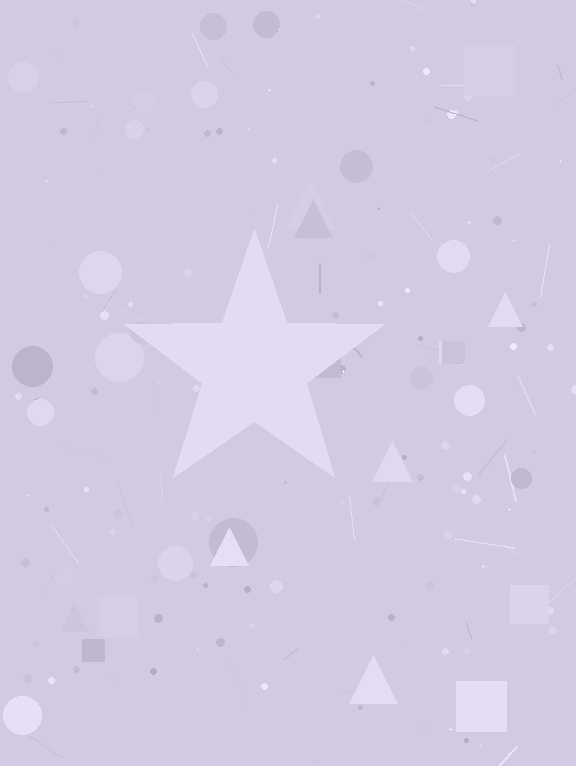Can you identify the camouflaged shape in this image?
The camouflaged shape is a star.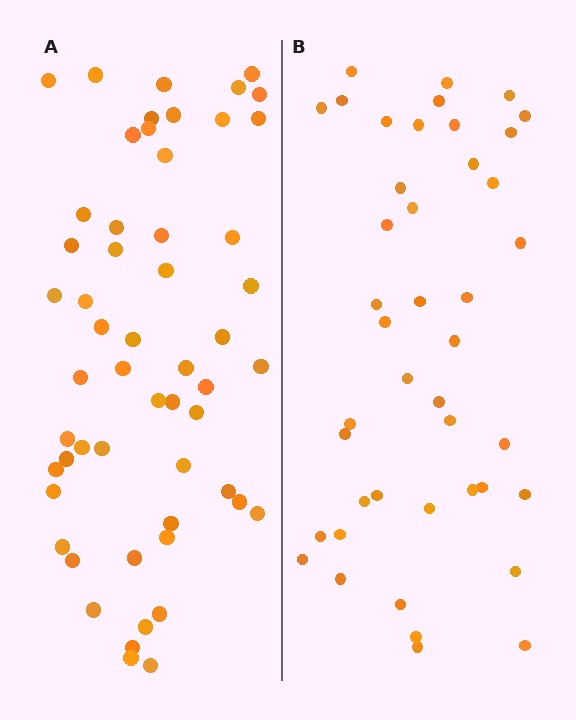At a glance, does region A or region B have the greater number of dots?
Region A (the left region) has more dots.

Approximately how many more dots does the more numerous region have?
Region A has roughly 12 or so more dots than region B.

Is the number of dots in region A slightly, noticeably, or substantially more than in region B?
Region A has noticeably more, but not dramatically so. The ratio is roughly 1.3 to 1.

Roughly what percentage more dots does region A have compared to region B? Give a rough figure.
About 30% more.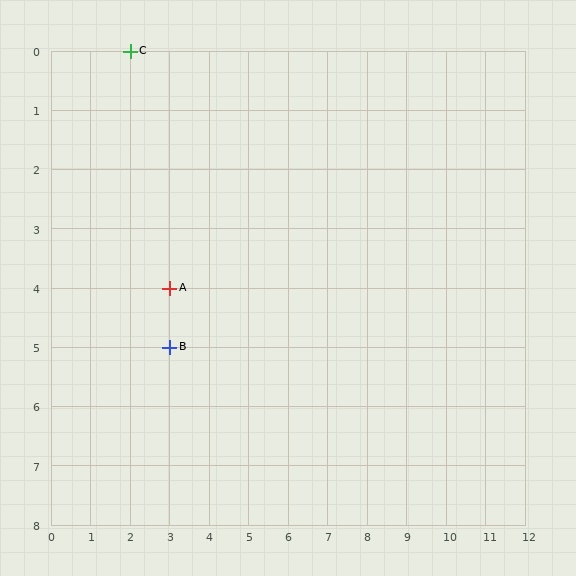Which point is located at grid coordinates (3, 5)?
Point B is at (3, 5).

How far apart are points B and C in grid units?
Points B and C are 1 column and 5 rows apart (about 5.1 grid units diagonally).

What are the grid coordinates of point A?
Point A is at grid coordinates (3, 4).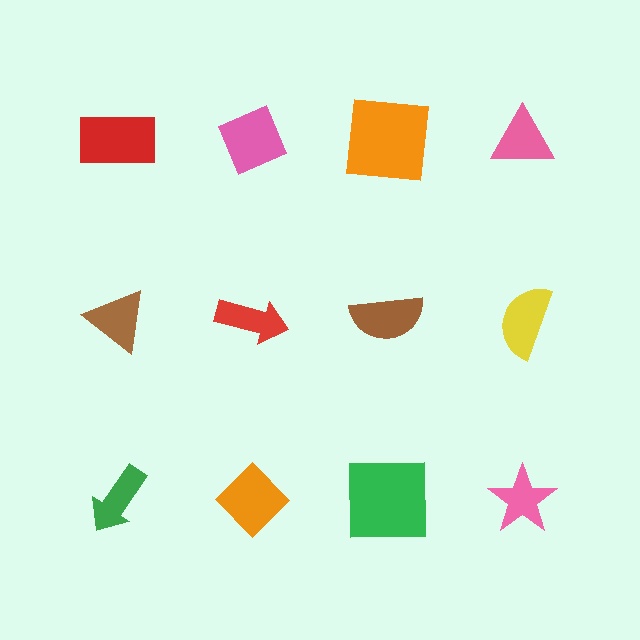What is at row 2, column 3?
A brown semicircle.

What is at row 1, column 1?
A red rectangle.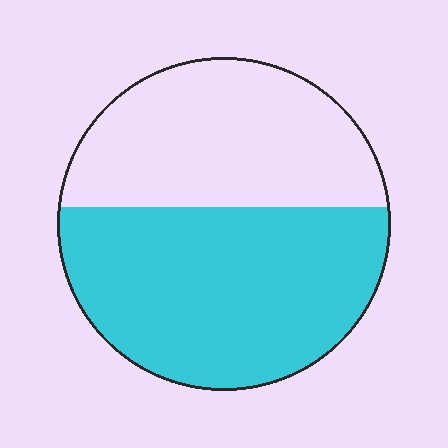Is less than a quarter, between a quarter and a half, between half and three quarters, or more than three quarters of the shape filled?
Between half and three quarters.